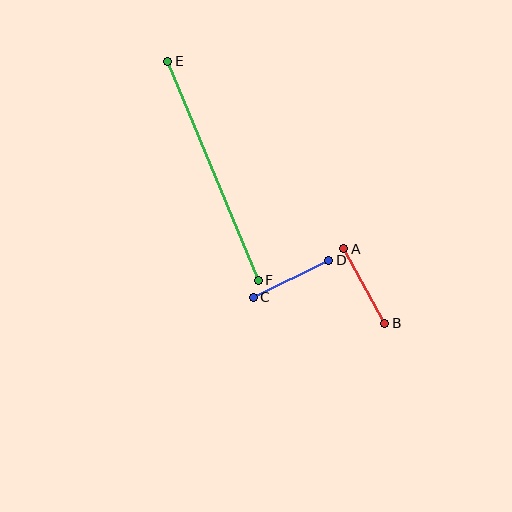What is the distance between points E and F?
The distance is approximately 237 pixels.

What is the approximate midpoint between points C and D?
The midpoint is at approximately (291, 279) pixels.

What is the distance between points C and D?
The distance is approximately 84 pixels.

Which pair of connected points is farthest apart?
Points E and F are farthest apart.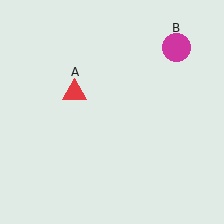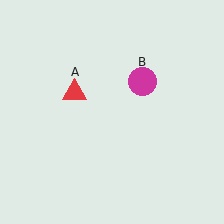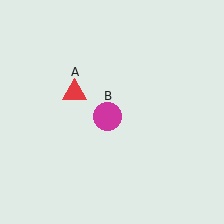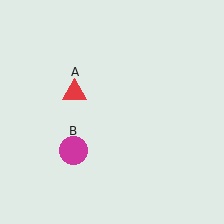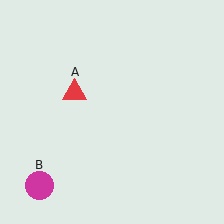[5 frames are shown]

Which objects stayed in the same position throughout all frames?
Red triangle (object A) remained stationary.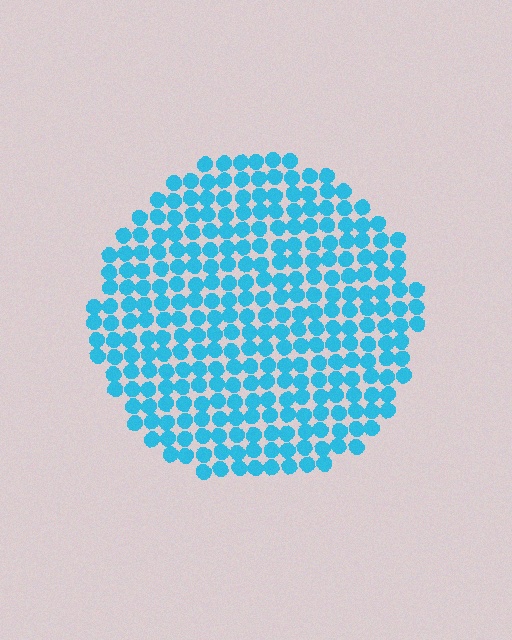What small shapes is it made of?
It is made of small circles.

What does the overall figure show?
The overall figure shows a circle.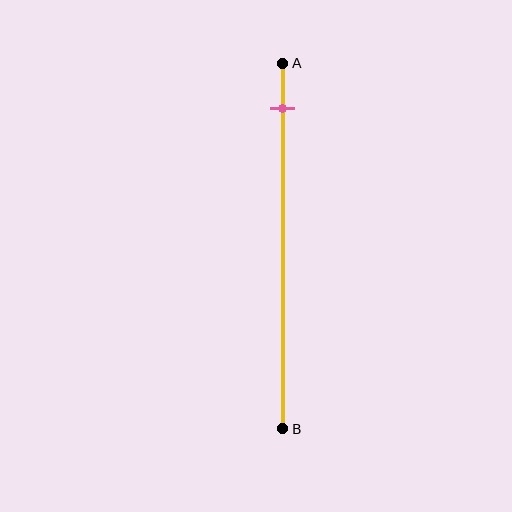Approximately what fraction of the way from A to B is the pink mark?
The pink mark is approximately 15% of the way from A to B.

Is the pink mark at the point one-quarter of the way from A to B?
No, the mark is at about 15% from A, not at the 25% one-quarter point.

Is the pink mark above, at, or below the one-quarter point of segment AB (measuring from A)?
The pink mark is above the one-quarter point of segment AB.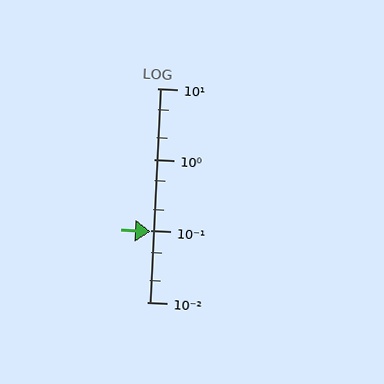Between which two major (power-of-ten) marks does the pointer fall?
The pointer is between 0.01 and 0.1.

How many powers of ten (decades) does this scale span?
The scale spans 3 decades, from 0.01 to 10.